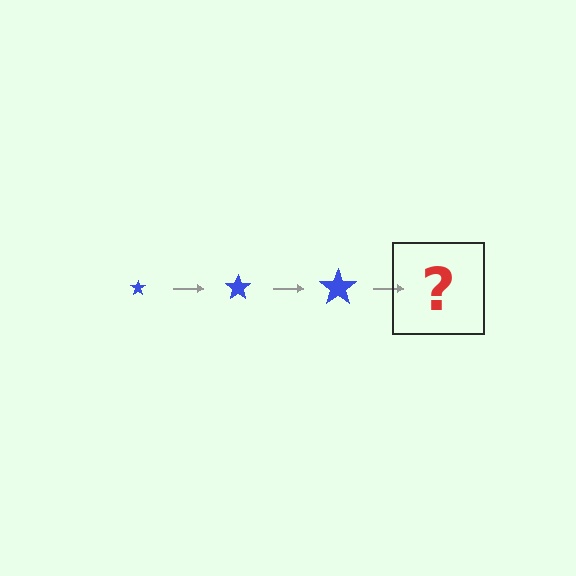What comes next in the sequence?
The next element should be a blue star, larger than the previous one.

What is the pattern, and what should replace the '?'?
The pattern is that the star gets progressively larger each step. The '?' should be a blue star, larger than the previous one.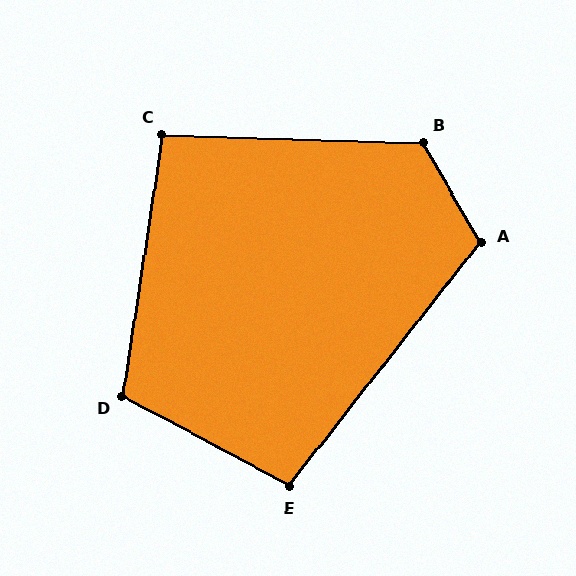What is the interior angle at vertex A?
Approximately 112 degrees (obtuse).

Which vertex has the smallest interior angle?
C, at approximately 97 degrees.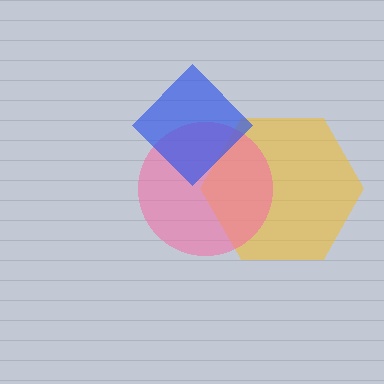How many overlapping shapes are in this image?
There are 3 overlapping shapes in the image.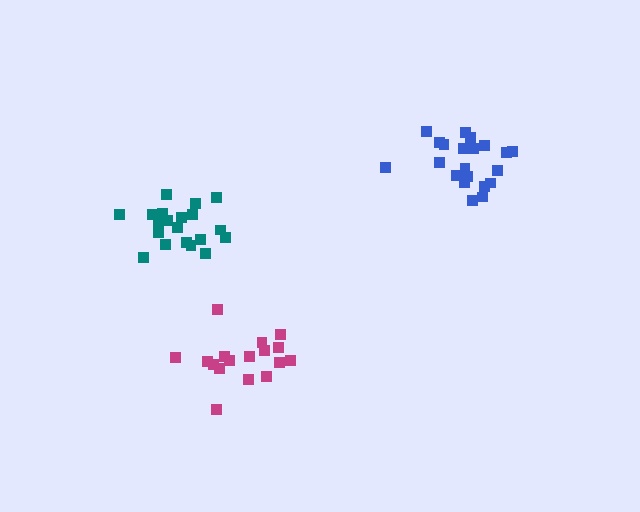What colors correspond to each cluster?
The clusters are colored: magenta, teal, blue.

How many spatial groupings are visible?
There are 3 spatial groupings.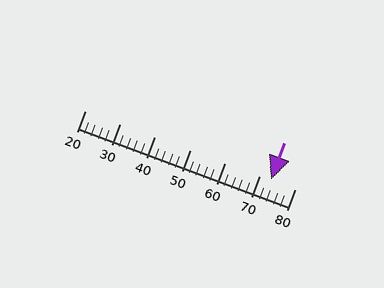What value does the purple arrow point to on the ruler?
The purple arrow points to approximately 73.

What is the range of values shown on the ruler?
The ruler shows values from 20 to 80.